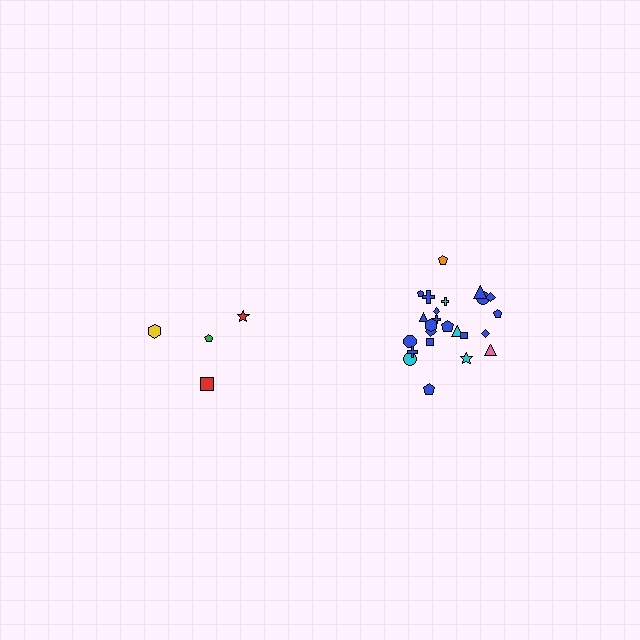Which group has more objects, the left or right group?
The right group.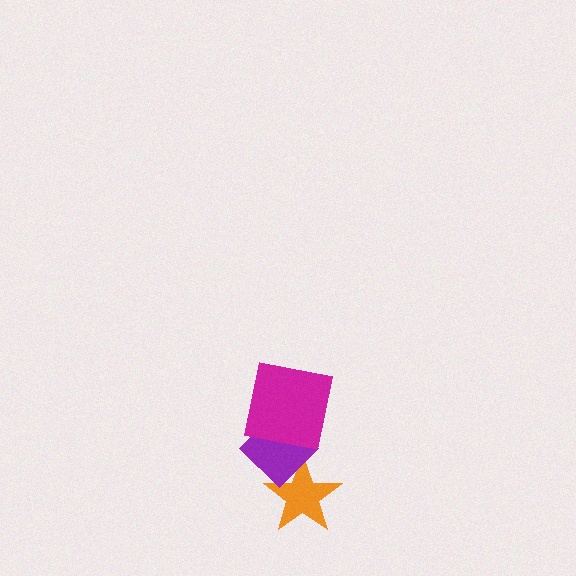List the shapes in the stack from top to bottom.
From top to bottom: the magenta square, the purple diamond, the orange star.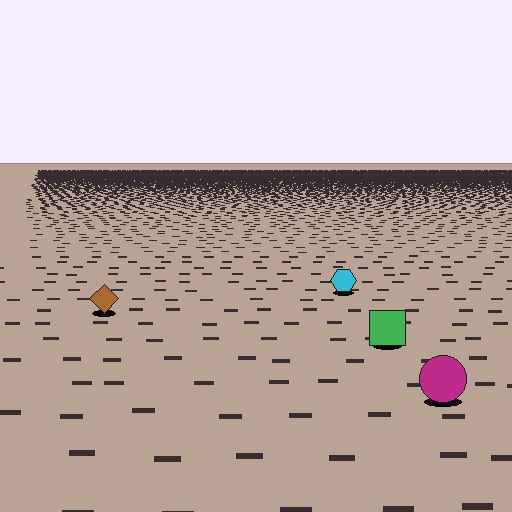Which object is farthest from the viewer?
The cyan hexagon is farthest from the viewer. It appears smaller and the ground texture around it is denser.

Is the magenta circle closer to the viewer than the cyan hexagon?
Yes. The magenta circle is closer — you can tell from the texture gradient: the ground texture is coarser near it.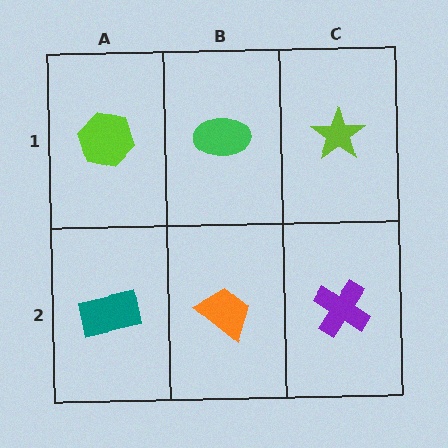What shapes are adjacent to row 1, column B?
An orange trapezoid (row 2, column B), a lime hexagon (row 1, column A), a lime star (row 1, column C).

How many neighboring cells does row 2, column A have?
2.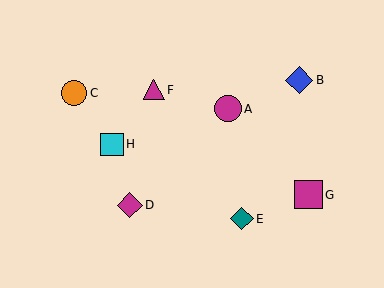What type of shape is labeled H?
Shape H is a cyan square.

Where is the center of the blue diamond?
The center of the blue diamond is at (299, 80).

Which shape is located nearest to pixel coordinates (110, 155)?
The cyan square (labeled H) at (112, 144) is nearest to that location.